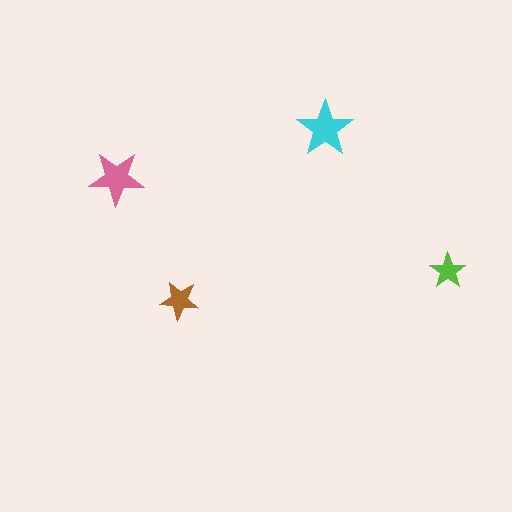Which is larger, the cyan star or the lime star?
The cyan one.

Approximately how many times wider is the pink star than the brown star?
About 1.5 times wider.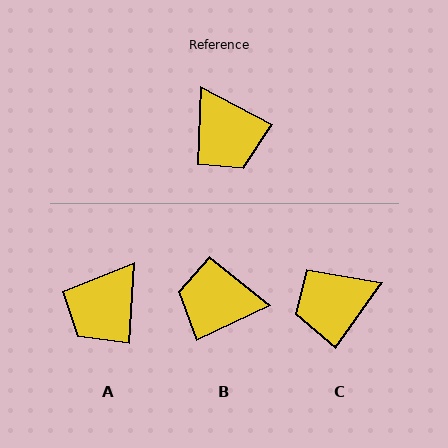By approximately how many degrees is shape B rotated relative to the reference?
Approximately 127 degrees clockwise.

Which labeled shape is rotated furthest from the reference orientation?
B, about 127 degrees away.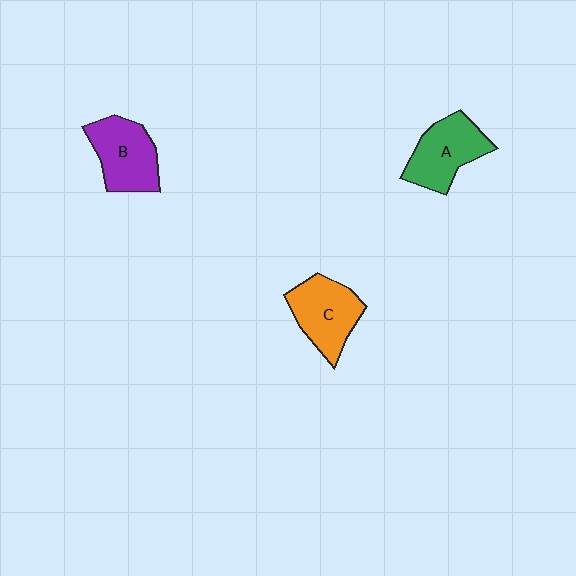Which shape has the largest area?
Shape C (orange).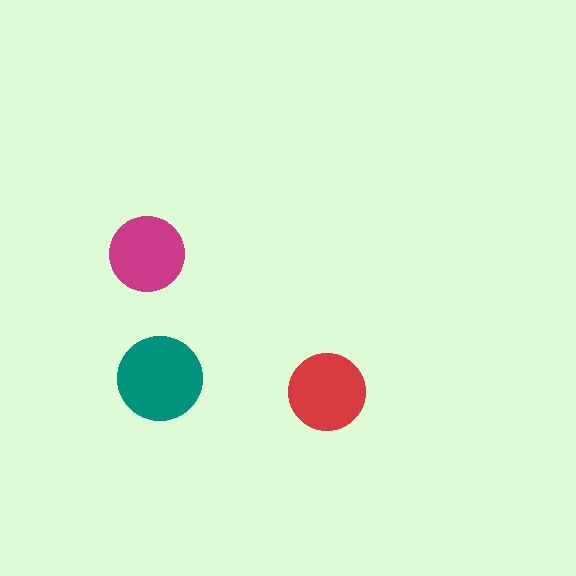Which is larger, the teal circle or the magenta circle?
The teal one.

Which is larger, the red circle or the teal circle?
The teal one.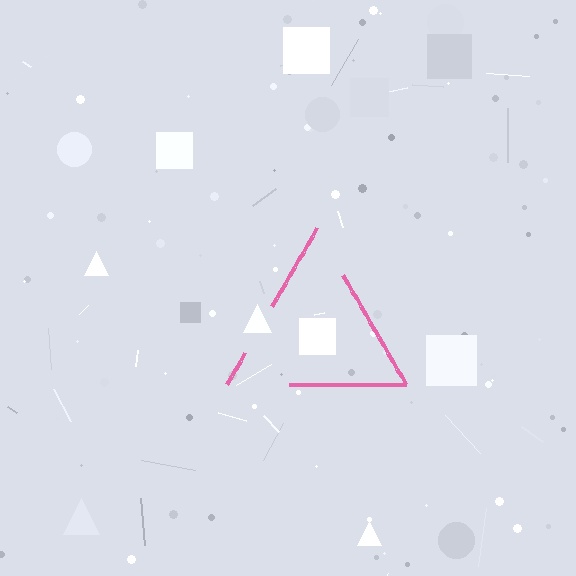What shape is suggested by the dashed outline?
The dashed outline suggests a triangle.